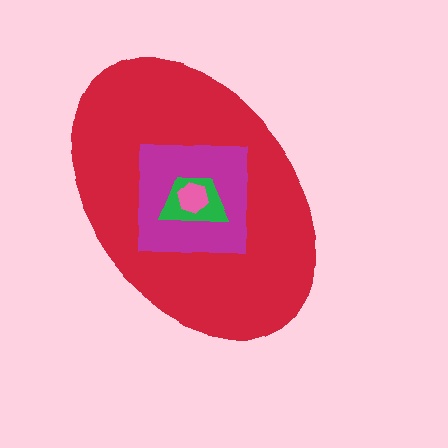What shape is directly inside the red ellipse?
The magenta square.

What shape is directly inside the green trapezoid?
The pink hexagon.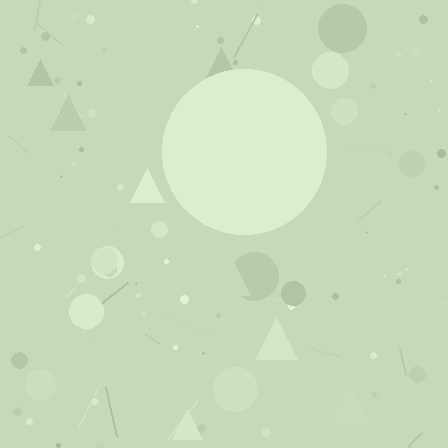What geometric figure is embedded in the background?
A circle is embedded in the background.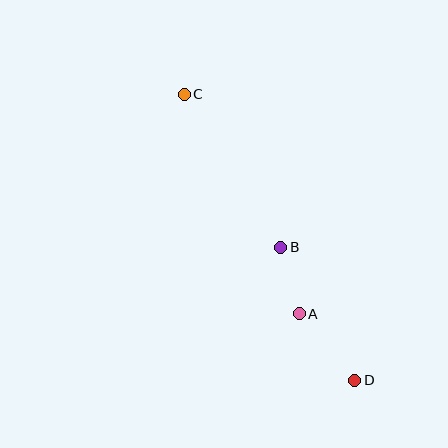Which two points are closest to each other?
Points A and B are closest to each other.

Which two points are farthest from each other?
Points C and D are farthest from each other.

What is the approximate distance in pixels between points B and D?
The distance between B and D is approximately 152 pixels.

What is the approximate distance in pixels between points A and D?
The distance between A and D is approximately 87 pixels.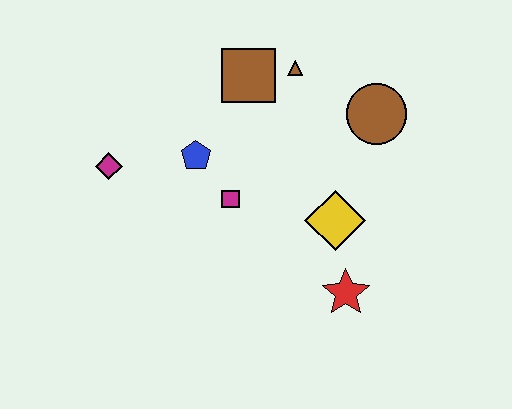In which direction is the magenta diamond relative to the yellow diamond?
The magenta diamond is to the left of the yellow diamond.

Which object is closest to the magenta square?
The blue pentagon is closest to the magenta square.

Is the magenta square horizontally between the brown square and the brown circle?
No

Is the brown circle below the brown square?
Yes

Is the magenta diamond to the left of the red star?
Yes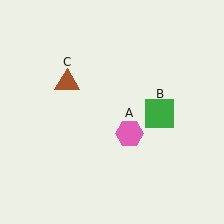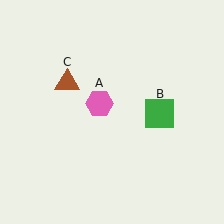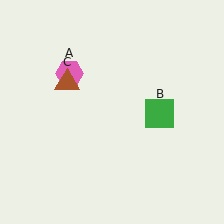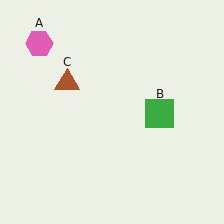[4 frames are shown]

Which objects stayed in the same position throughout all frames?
Green square (object B) and brown triangle (object C) remained stationary.